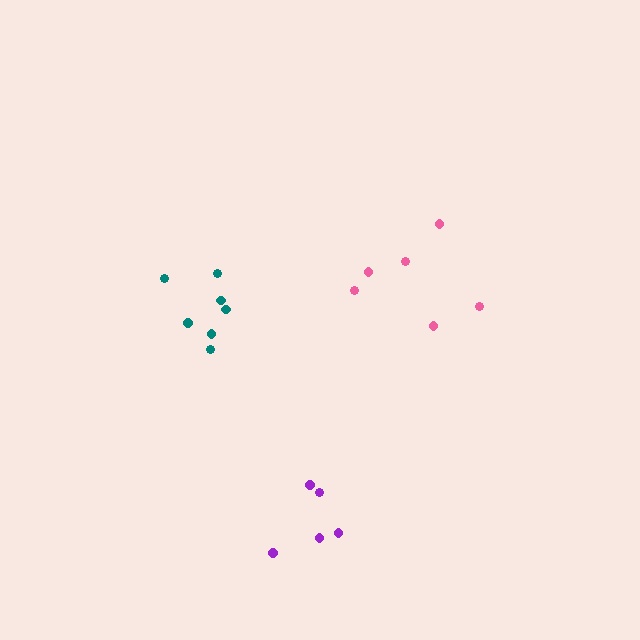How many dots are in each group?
Group 1: 7 dots, Group 2: 5 dots, Group 3: 6 dots (18 total).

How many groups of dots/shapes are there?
There are 3 groups.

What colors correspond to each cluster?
The clusters are colored: teal, purple, pink.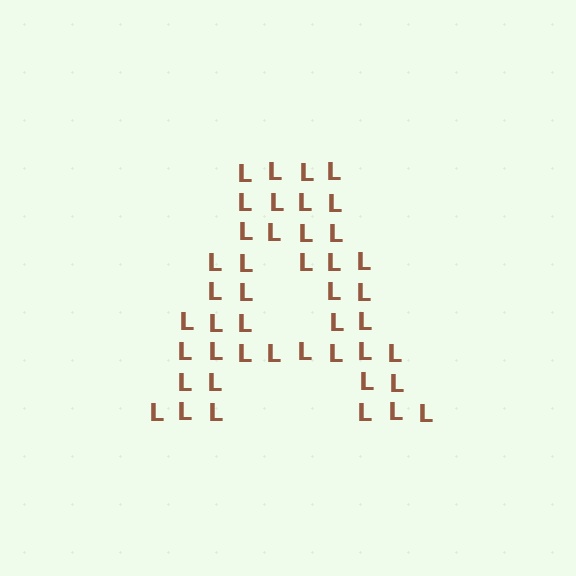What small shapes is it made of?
It is made of small letter L's.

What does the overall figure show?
The overall figure shows the letter A.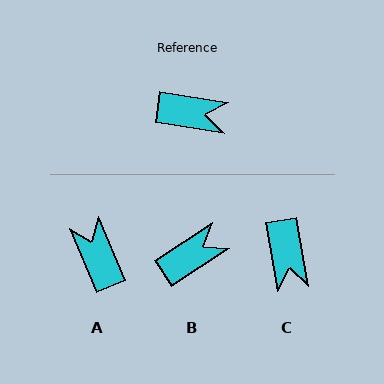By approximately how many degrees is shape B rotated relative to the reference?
Approximately 42 degrees counter-clockwise.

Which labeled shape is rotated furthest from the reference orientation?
A, about 121 degrees away.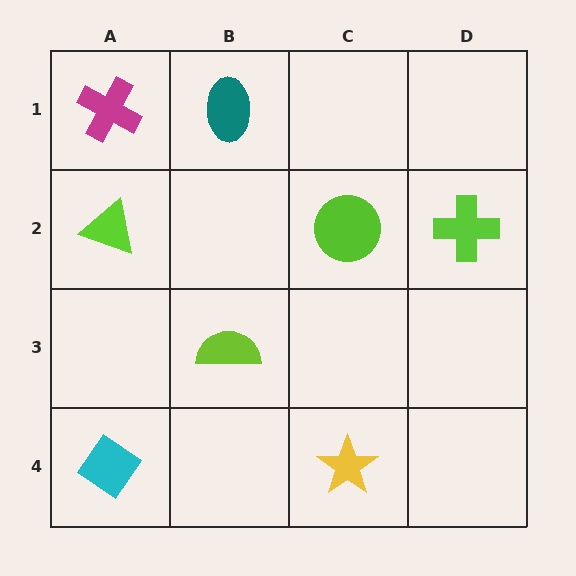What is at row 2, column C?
A lime circle.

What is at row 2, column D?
A lime cross.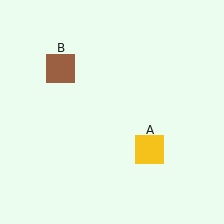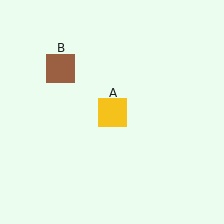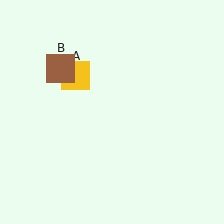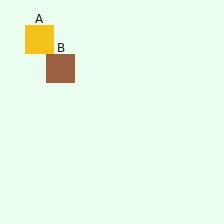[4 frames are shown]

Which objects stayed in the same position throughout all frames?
Brown square (object B) remained stationary.